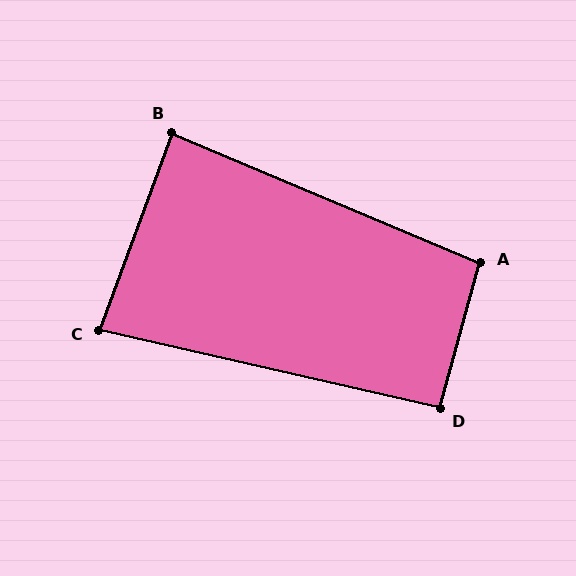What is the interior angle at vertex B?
Approximately 87 degrees (approximately right).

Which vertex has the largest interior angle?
A, at approximately 98 degrees.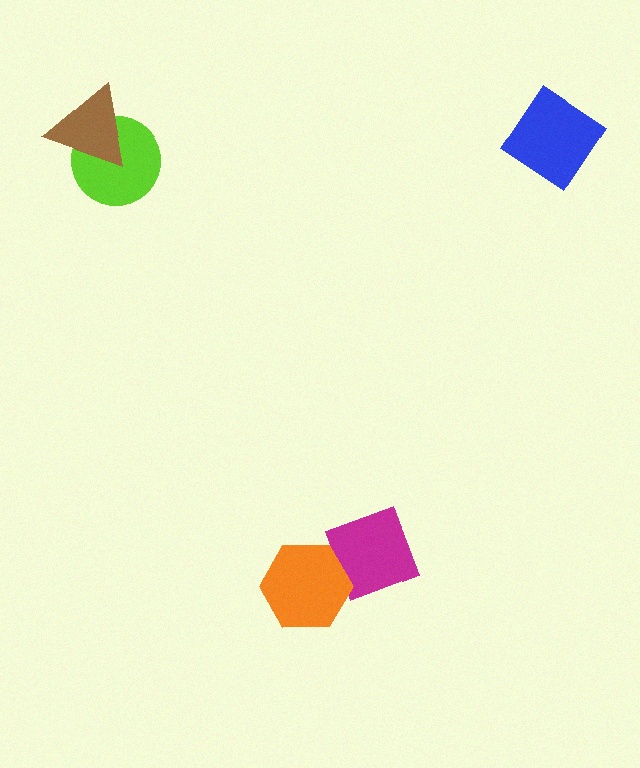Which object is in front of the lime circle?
The brown triangle is in front of the lime circle.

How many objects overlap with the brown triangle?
1 object overlaps with the brown triangle.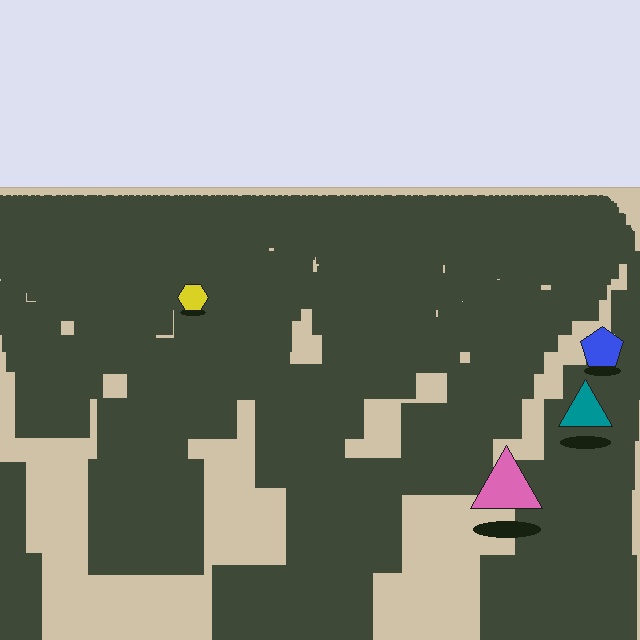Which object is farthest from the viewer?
The yellow hexagon is farthest from the viewer. It appears smaller and the ground texture around it is denser.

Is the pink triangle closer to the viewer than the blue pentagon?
Yes. The pink triangle is closer — you can tell from the texture gradient: the ground texture is coarser near it.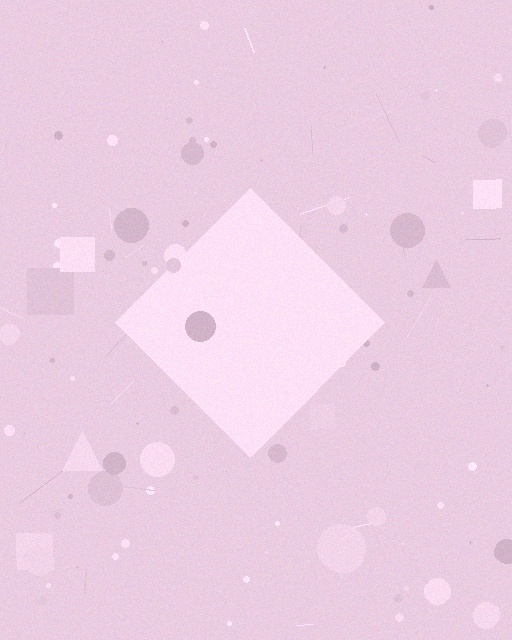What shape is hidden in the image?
A diamond is hidden in the image.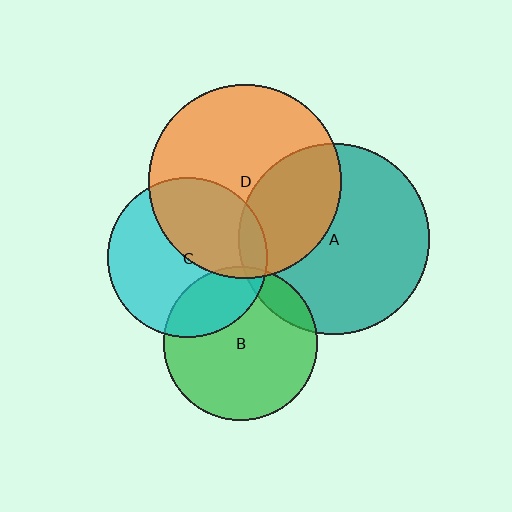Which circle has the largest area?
Circle D (orange).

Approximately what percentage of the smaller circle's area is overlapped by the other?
Approximately 5%.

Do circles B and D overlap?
Yes.